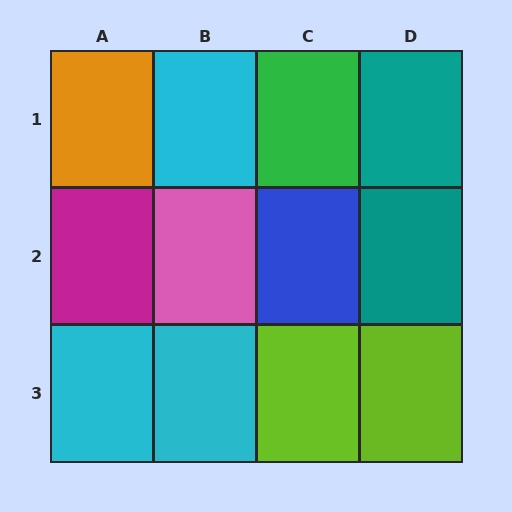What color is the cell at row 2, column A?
Magenta.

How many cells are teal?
2 cells are teal.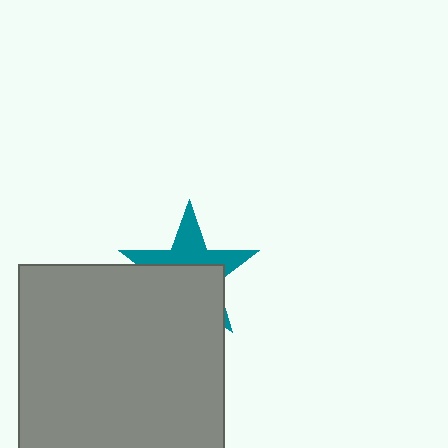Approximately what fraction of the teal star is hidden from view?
Roughly 57% of the teal star is hidden behind the gray rectangle.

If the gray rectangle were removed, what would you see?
You would see the complete teal star.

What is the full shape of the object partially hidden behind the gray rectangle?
The partially hidden object is a teal star.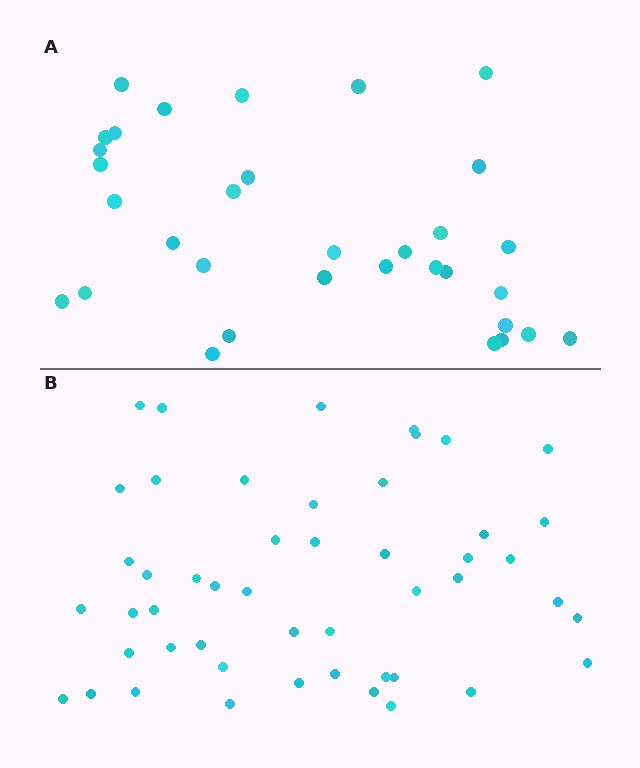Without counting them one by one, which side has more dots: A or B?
Region B (the bottom region) has more dots.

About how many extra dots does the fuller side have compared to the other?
Region B has approximately 15 more dots than region A.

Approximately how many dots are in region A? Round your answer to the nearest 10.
About 30 dots. (The exact count is 33, which rounds to 30.)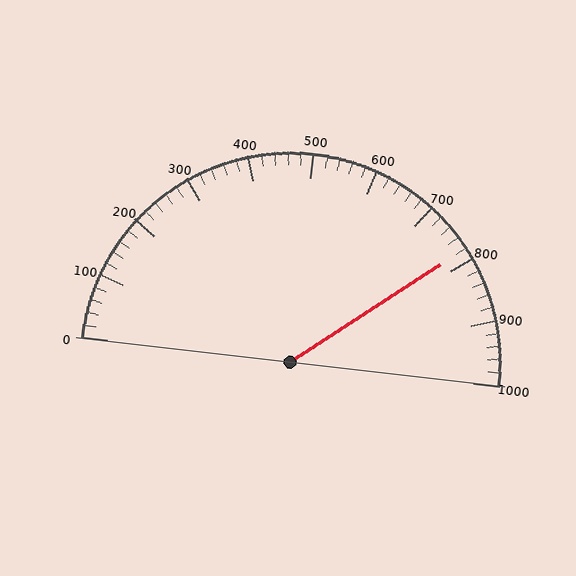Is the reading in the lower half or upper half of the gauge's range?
The reading is in the upper half of the range (0 to 1000).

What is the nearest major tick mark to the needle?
The nearest major tick mark is 800.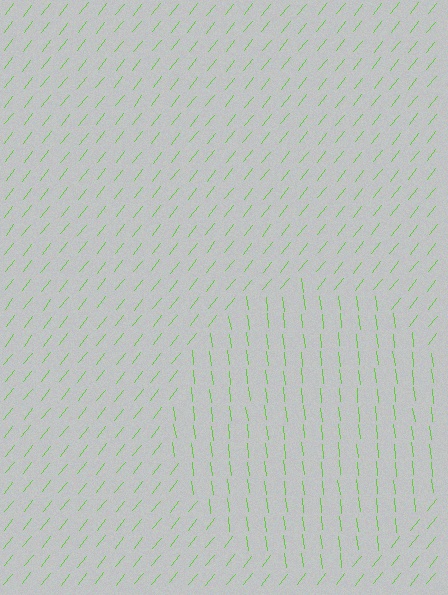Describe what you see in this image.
The image is filled with small lime line segments. A circle region in the image has lines oriented differently from the surrounding lines, creating a visible texture boundary.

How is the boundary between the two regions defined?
The boundary is defined purely by a change in line orientation (approximately 45 degrees difference). All lines are the same color and thickness.